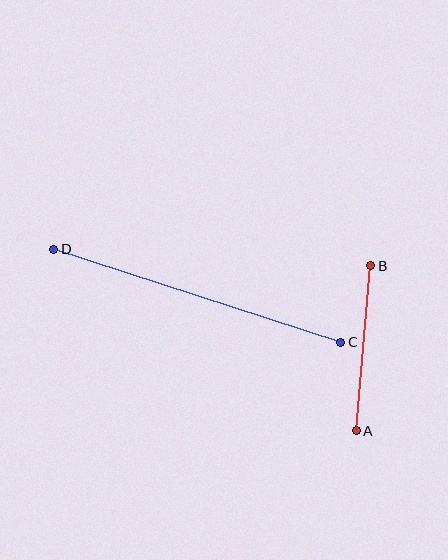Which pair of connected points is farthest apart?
Points C and D are farthest apart.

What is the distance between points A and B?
The distance is approximately 165 pixels.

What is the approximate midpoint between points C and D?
The midpoint is at approximately (197, 296) pixels.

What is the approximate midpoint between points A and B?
The midpoint is at approximately (363, 348) pixels.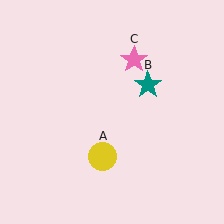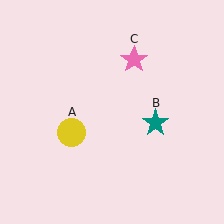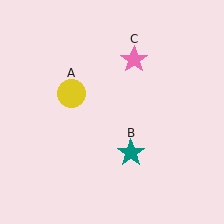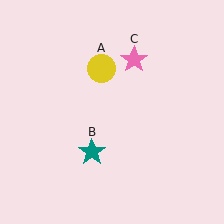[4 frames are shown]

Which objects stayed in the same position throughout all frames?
Pink star (object C) remained stationary.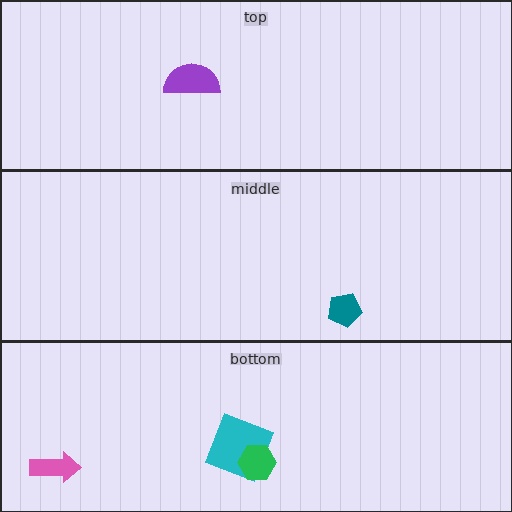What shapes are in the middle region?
The teal pentagon.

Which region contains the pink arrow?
The bottom region.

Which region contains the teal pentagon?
The middle region.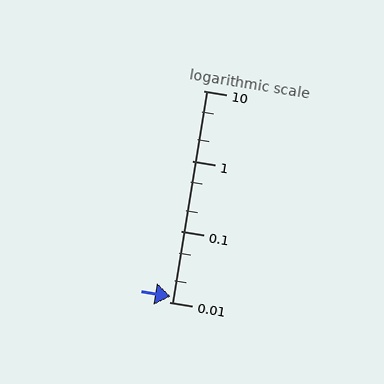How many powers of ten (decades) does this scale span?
The scale spans 3 decades, from 0.01 to 10.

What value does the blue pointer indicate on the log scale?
The pointer indicates approximately 0.012.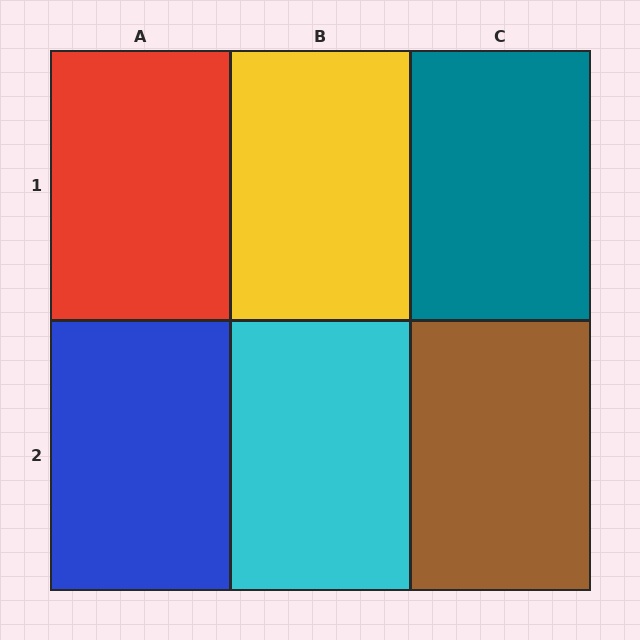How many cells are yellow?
1 cell is yellow.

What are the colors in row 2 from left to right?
Blue, cyan, brown.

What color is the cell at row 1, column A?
Red.